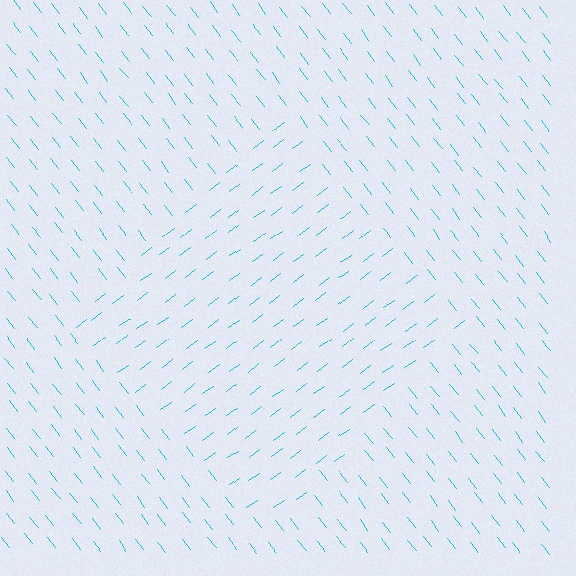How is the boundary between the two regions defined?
The boundary is defined purely by a change in line orientation (approximately 89 degrees difference). All lines are the same color and thickness.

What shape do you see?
I see a diamond.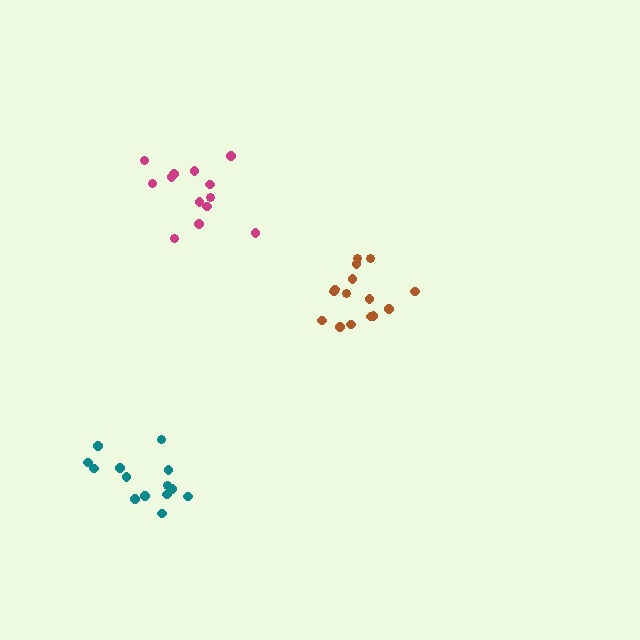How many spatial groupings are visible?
There are 3 spatial groupings.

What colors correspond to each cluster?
The clusters are colored: magenta, brown, teal.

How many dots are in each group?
Group 1: 13 dots, Group 2: 15 dots, Group 3: 14 dots (42 total).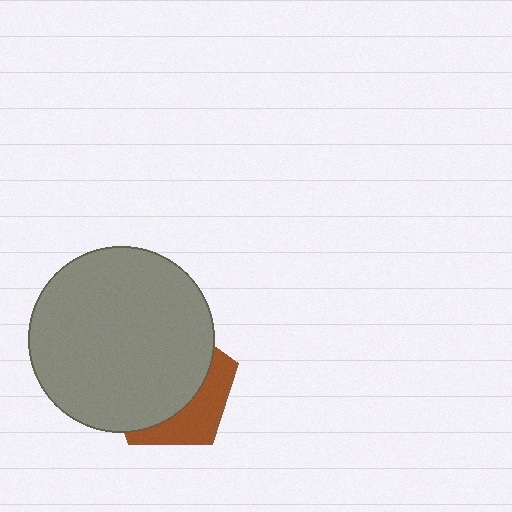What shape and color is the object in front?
The object in front is a gray circle.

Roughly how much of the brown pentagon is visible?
A small part of it is visible (roughly 33%).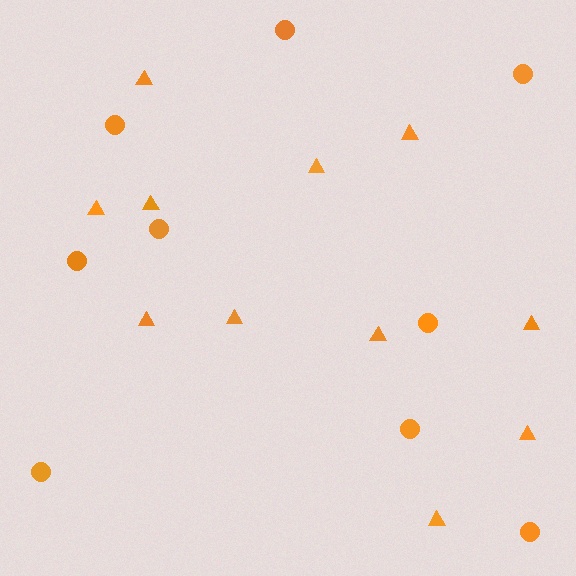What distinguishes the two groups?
There are 2 groups: one group of triangles (11) and one group of circles (9).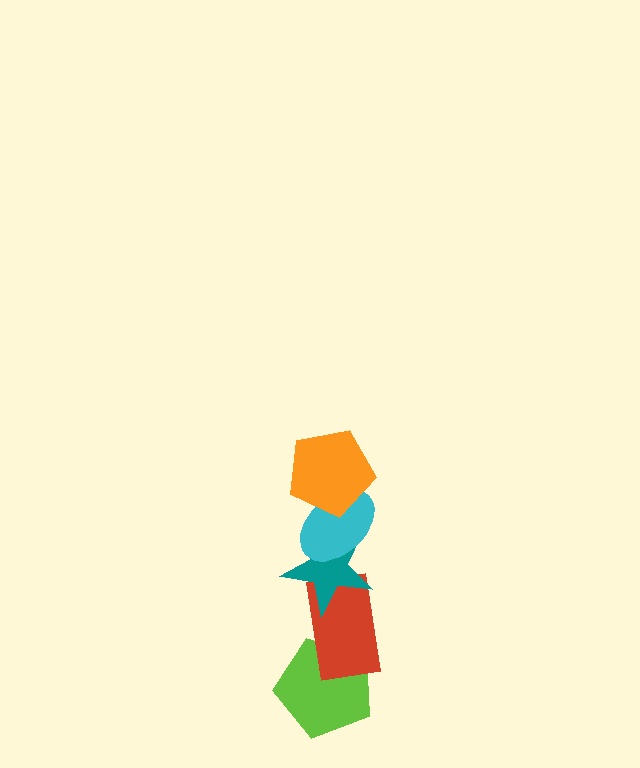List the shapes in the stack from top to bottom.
From top to bottom: the orange pentagon, the cyan ellipse, the teal star, the red rectangle, the lime pentagon.